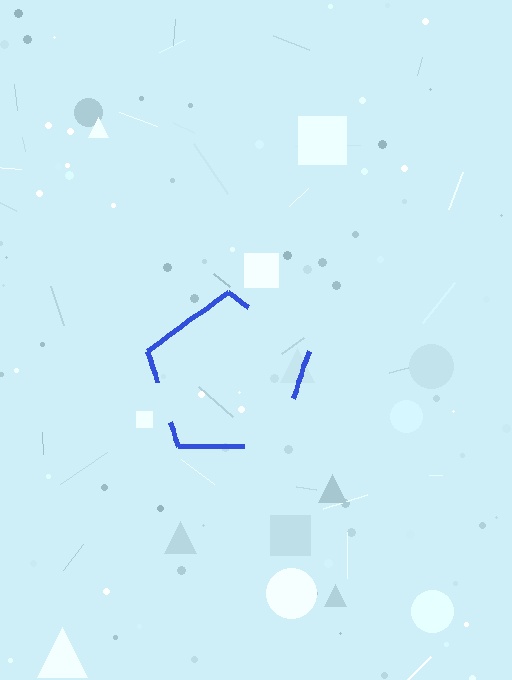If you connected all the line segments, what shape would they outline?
They would outline a pentagon.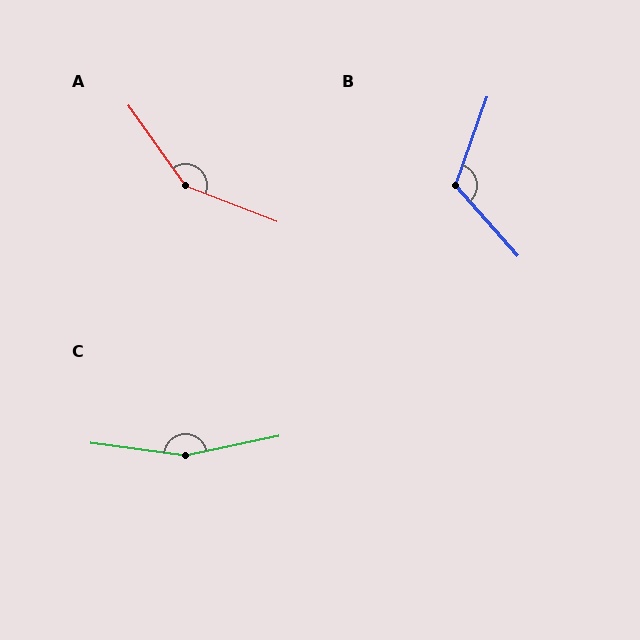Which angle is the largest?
C, at approximately 161 degrees.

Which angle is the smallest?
B, at approximately 119 degrees.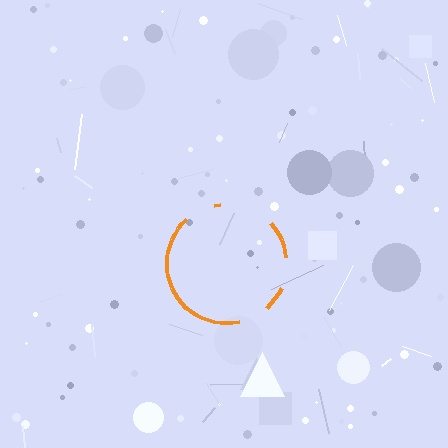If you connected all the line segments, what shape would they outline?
They would outline a circle.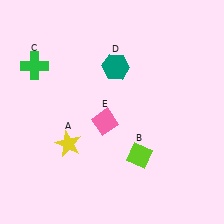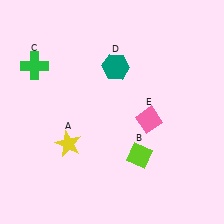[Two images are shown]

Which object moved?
The pink diamond (E) moved right.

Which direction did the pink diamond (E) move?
The pink diamond (E) moved right.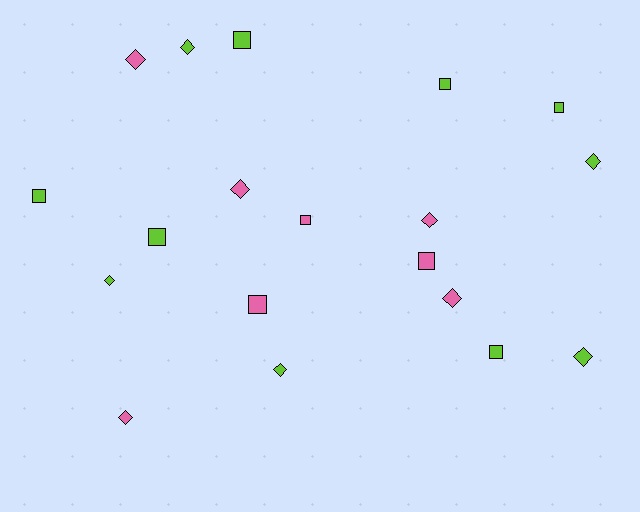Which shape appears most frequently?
Diamond, with 10 objects.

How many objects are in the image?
There are 19 objects.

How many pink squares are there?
There are 3 pink squares.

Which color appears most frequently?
Lime, with 11 objects.